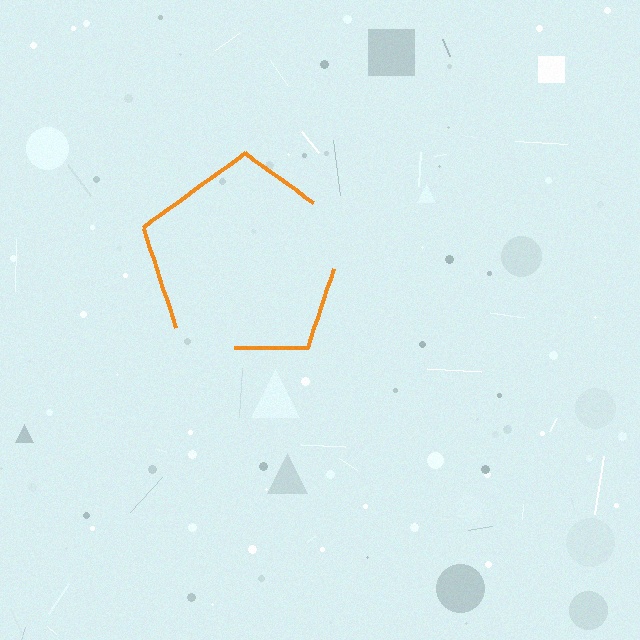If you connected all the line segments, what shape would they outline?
They would outline a pentagon.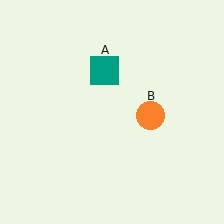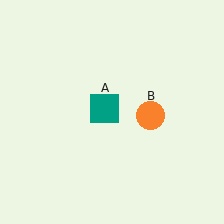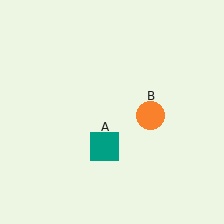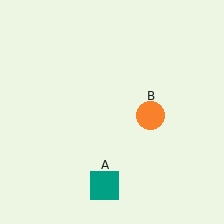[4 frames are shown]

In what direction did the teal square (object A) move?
The teal square (object A) moved down.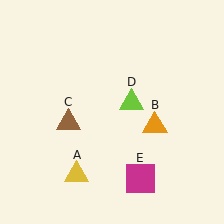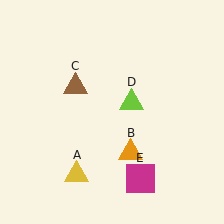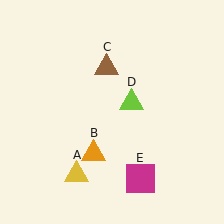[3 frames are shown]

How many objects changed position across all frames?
2 objects changed position: orange triangle (object B), brown triangle (object C).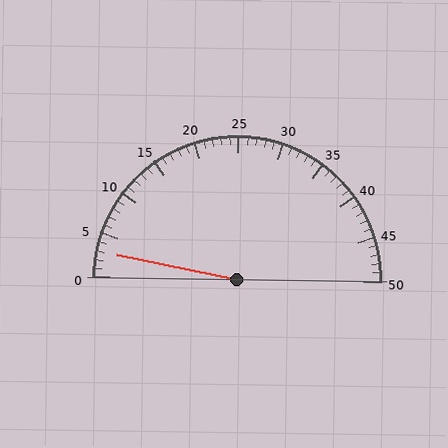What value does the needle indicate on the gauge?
The needle indicates approximately 3.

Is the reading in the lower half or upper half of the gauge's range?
The reading is in the lower half of the range (0 to 50).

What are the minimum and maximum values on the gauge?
The gauge ranges from 0 to 50.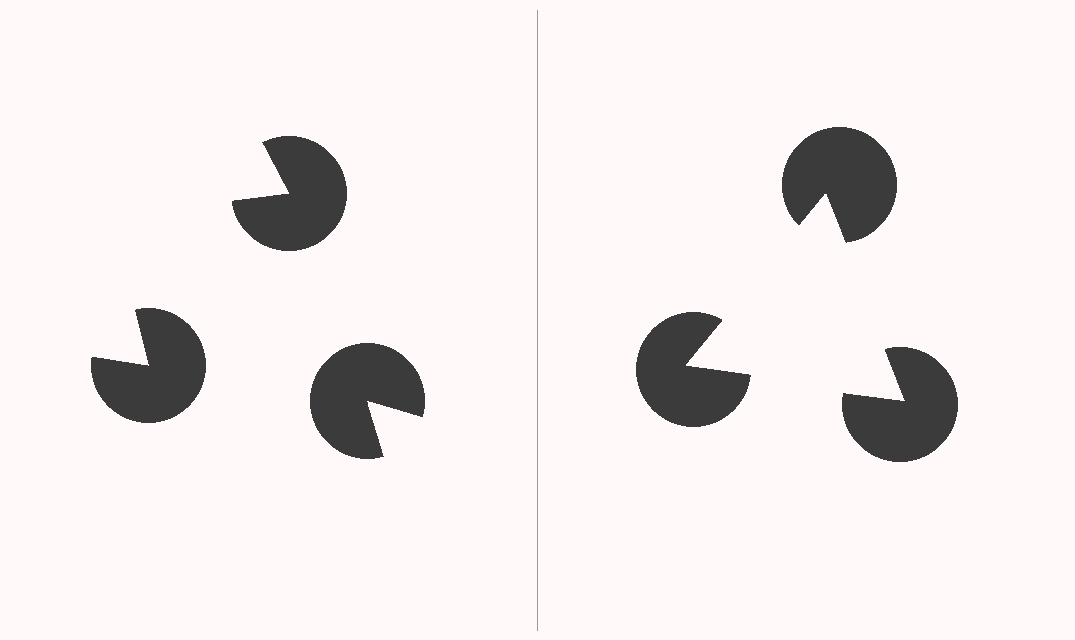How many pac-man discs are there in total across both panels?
6 — 3 on each side.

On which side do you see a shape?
An illusory triangle appears on the right side. On the left side the wedge cuts are rotated, so no coherent shape forms.